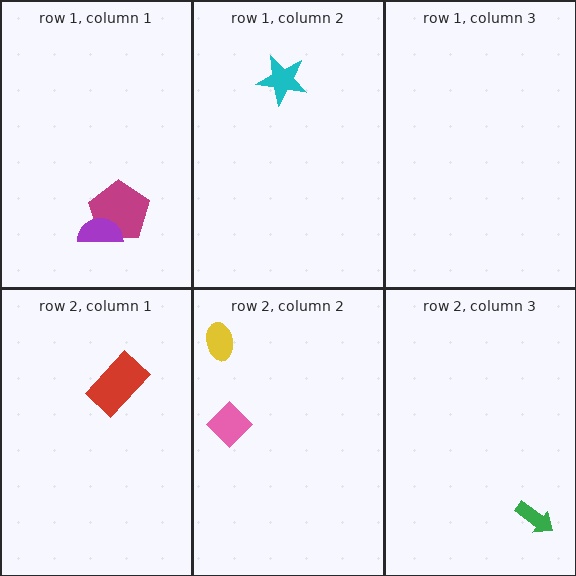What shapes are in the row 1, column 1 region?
The magenta pentagon, the purple semicircle.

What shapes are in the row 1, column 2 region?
The cyan star.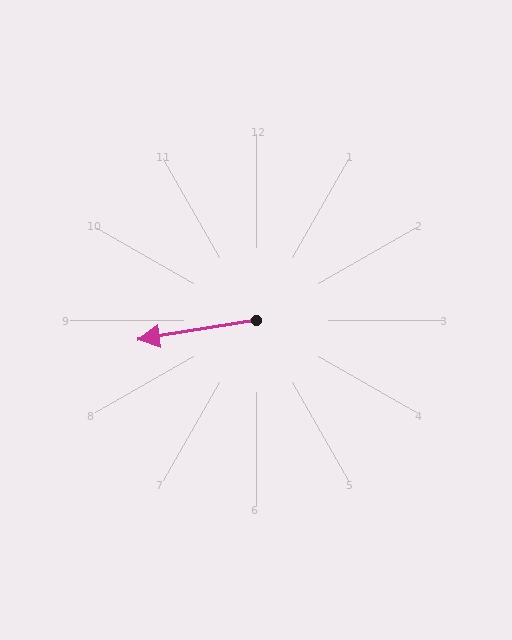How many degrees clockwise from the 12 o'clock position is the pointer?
Approximately 261 degrees.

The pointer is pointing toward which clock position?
Roughly 9 o'clock.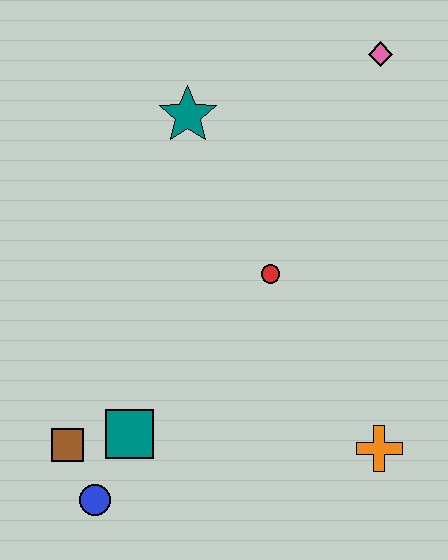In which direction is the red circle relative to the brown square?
The red circle is to the right of the brown square.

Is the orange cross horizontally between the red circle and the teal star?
No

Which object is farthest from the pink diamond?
The blue circle is farthest from the pink diamond.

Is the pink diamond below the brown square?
No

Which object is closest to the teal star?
The red circle is closest to the teal star.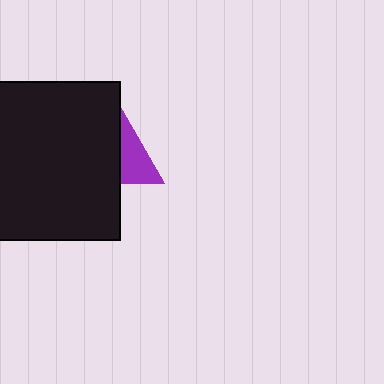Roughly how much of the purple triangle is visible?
A small part of it is visible (roughly 44%).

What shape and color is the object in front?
The object in front is a black square.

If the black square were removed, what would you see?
You would see the complete purple triangle.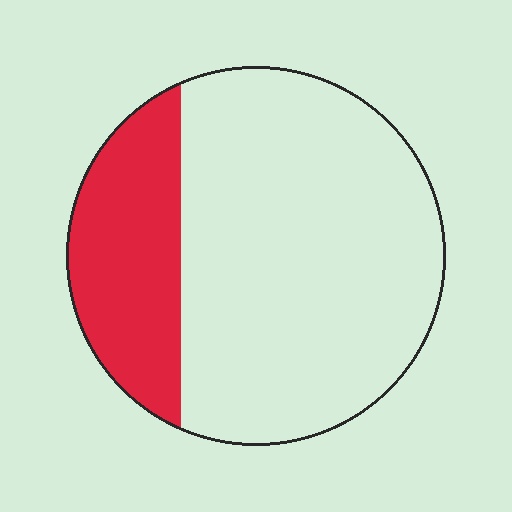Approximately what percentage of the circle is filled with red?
Approximately 25%.